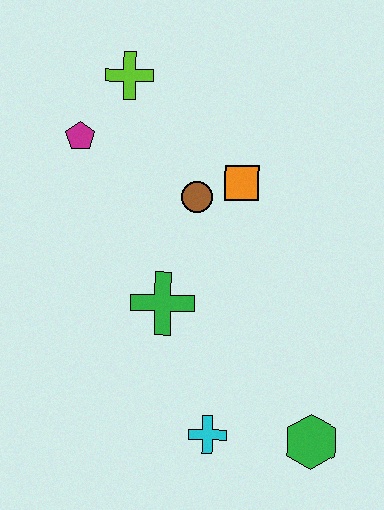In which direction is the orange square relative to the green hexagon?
The orange square is above the green hexagon.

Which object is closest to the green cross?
The brown circle is closest to the green cross.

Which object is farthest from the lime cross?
The green hexagon is farthest from the lime cross.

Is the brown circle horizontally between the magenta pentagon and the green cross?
No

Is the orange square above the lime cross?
No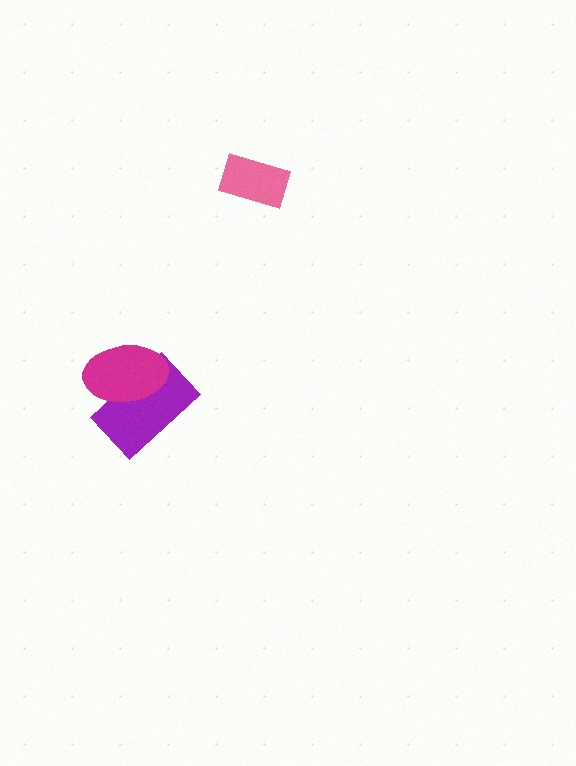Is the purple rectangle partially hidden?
Yes, it is partially covered by another shape.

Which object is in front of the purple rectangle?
The magenta ellipse is in front of the purple rectangle.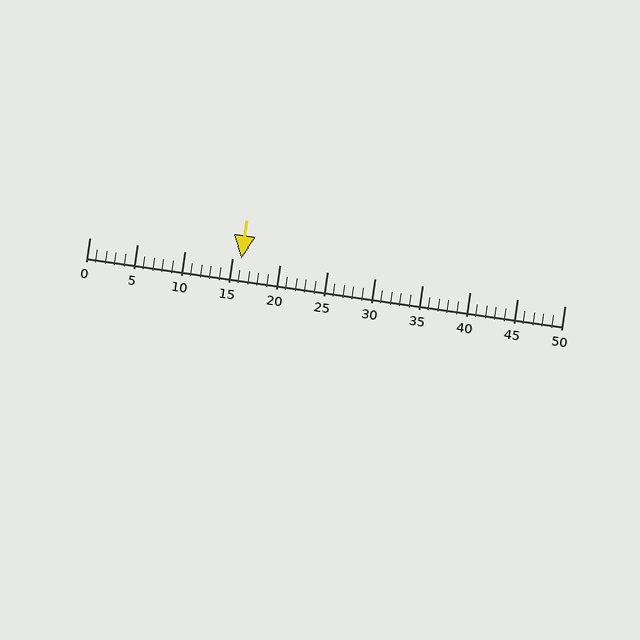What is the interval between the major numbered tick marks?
The major tick marks are spaced 5 units apart.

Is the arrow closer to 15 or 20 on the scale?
The arrow is closer to 15.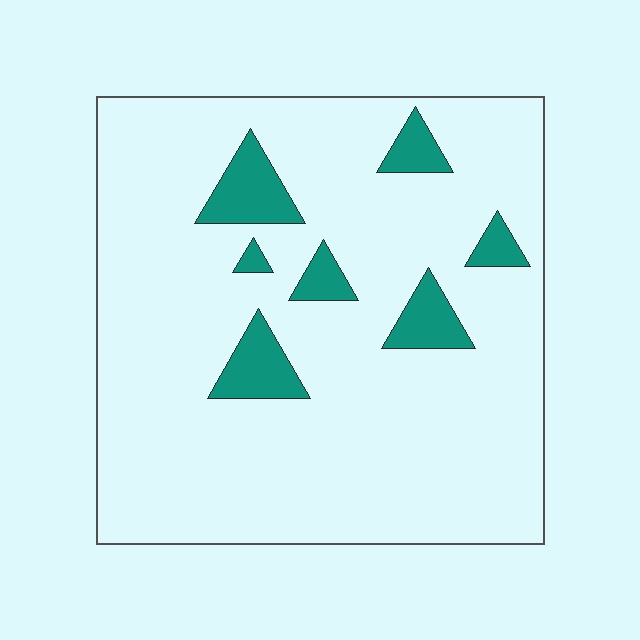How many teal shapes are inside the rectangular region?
7.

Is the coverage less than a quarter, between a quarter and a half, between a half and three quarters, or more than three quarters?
Less than a quarter.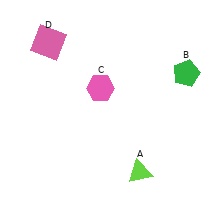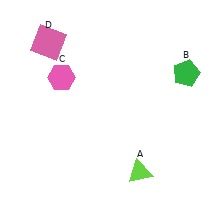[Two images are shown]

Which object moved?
The pink hexagon (C) moved left.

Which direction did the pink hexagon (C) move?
The pink hexagon (C) moved left.